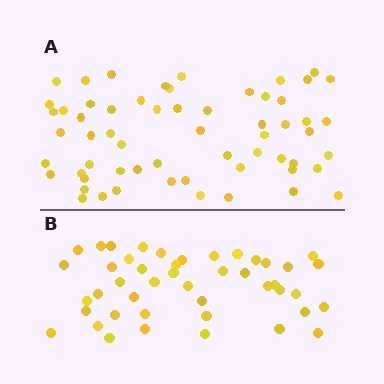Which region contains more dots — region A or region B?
Region A (the top region) has more dots.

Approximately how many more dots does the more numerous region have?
Region A has approximately 15 more dots than region B.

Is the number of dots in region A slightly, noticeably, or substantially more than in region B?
Region A has noticeably more, but not dramatically so. The ratio is roughly 1.3 to 1.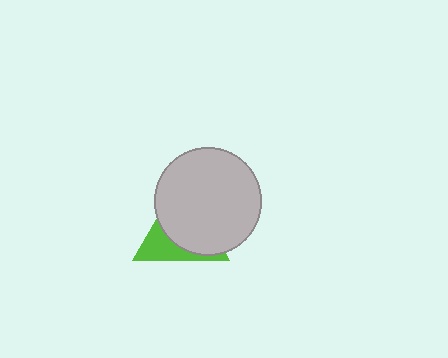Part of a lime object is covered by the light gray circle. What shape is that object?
It is a triangle.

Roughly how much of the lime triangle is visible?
A small part of it is visible (roughly 35%).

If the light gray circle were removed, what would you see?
You would see the complete lime triangle.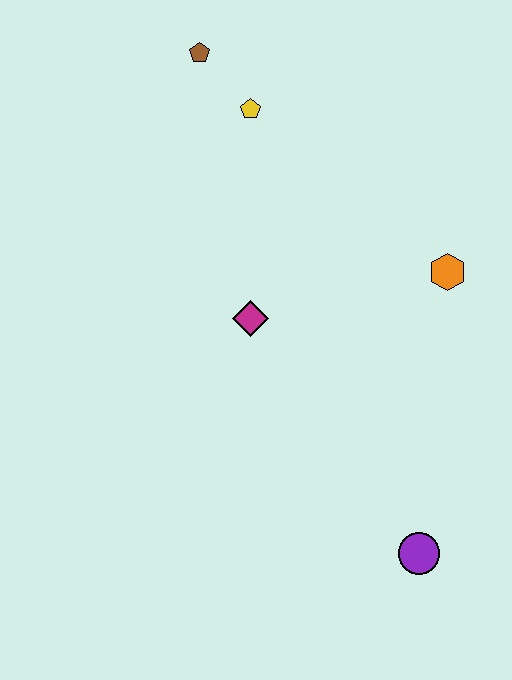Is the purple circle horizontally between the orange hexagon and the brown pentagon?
Yes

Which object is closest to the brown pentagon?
The yellow pentagon is closest to the brown pentagon.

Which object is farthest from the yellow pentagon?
The purple circle is farthest from the yellow pentagon.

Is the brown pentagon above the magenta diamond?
Yes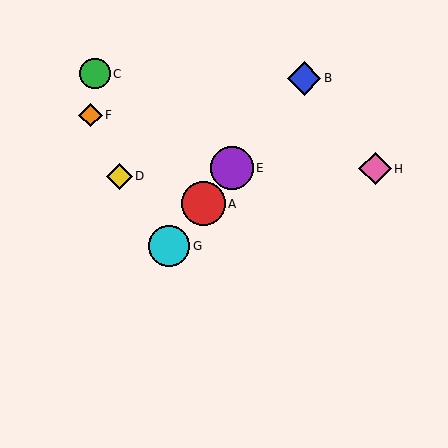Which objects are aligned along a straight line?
Objects A, B, E, G are aligned along a straight line.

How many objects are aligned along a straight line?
4 objects (A, B, E, G) are aligned along a straight line.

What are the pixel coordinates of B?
Object B is at (304, 78).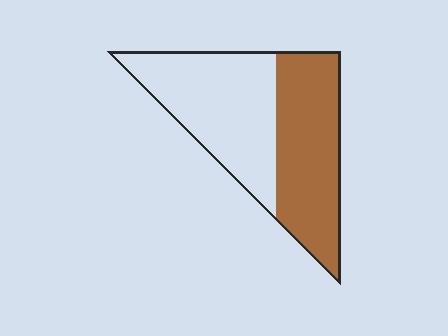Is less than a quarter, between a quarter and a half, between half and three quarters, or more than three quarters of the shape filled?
Between a quarter and a half.